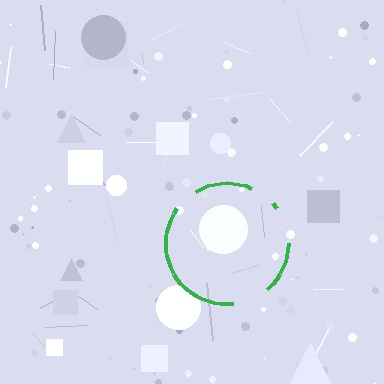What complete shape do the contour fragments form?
The contour fragments form a circle.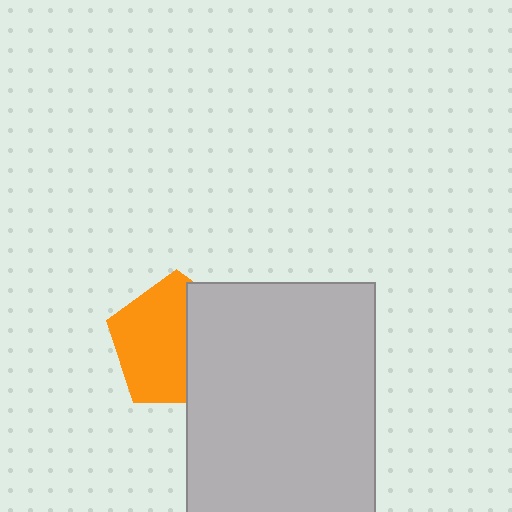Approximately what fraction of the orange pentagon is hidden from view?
Roughly 41% of the orange pentagon is hidden behind the light gray rectangle.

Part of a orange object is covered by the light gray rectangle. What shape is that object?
It is a pentagon.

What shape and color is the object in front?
The object in front is a light gray rectangle.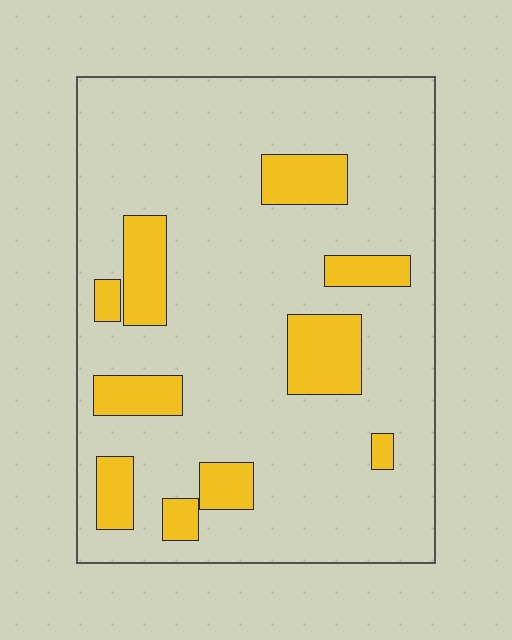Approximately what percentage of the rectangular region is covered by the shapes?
Approximately 20%.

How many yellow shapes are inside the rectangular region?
10.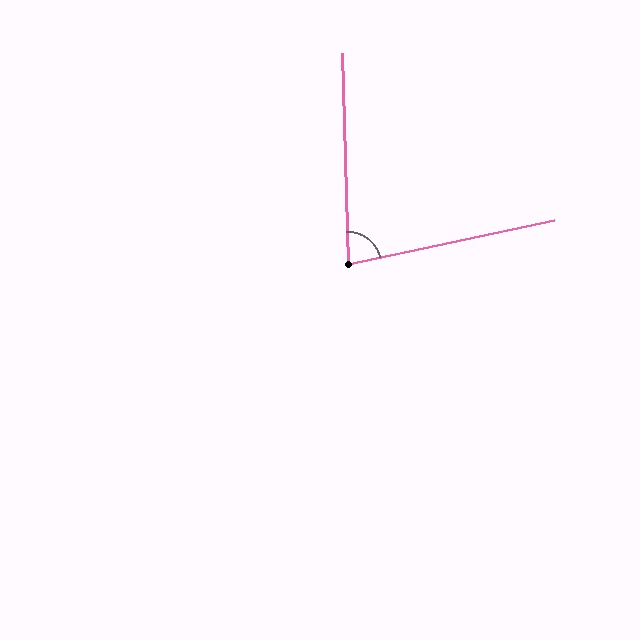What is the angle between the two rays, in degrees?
Approximately 79 degrees.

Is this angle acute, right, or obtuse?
It is acute.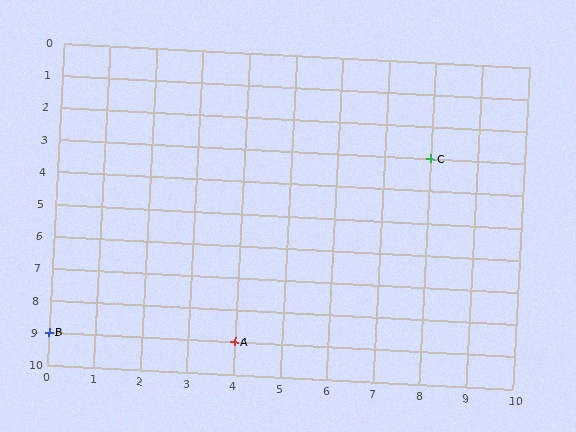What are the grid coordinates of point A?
Point A is at grid coordinates (4, 9).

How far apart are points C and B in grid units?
Points C and B are 8 columns and 6 rows apart (about 10.0 grid units diagonally).